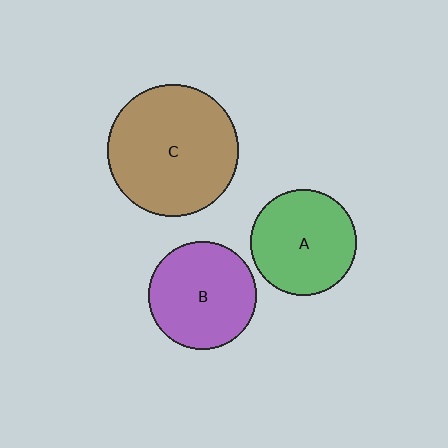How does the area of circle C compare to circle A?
Approximately 1.5 times.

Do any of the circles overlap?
No, none of the circles overlap.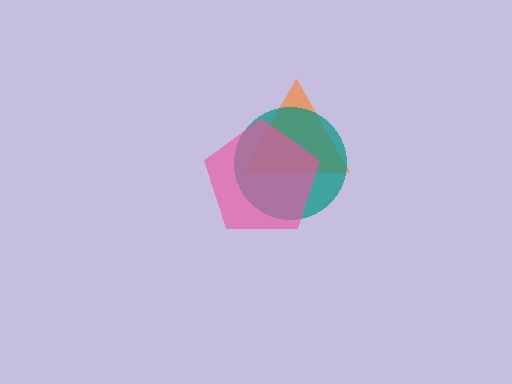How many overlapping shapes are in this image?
There are 3 overlapping shapes in the image.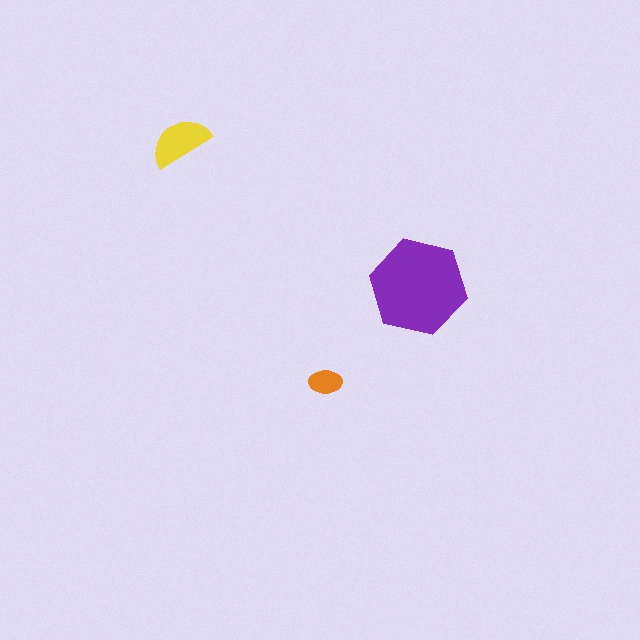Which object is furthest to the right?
The purple hexagon is rightmost.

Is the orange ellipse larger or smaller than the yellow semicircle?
Smaller.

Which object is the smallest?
The orange ellipse.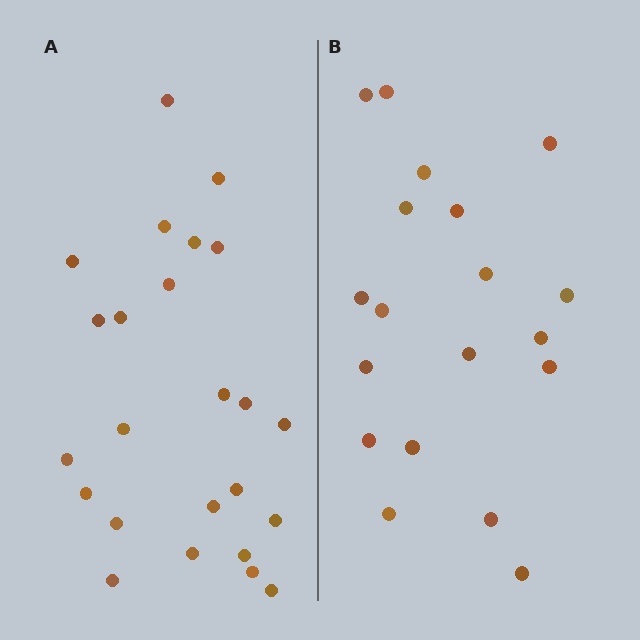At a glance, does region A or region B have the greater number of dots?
Region A (the left region) has more dots.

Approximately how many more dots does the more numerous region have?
Region A has about 5 more dots than region B.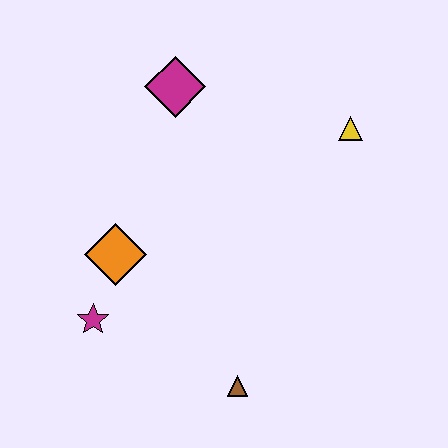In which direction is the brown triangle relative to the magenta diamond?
The brown triangle is below the magenta diamond.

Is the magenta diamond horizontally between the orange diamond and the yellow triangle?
Yes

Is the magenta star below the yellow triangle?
Yes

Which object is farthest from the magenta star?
The yellow triangle is farthest from the magenta star.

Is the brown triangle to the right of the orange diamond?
Yes